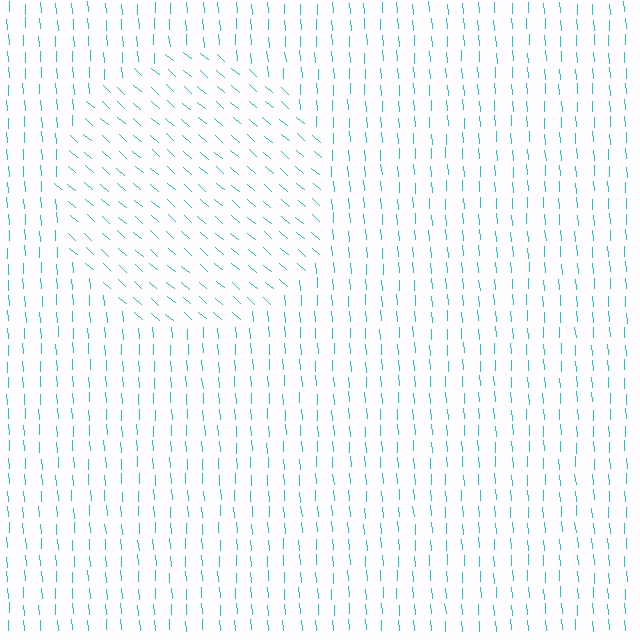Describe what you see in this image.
The image is filled with small cyan line segments. A circle region in the image has lines oriented differently from the surrounding lines, creating a visible texture boundary.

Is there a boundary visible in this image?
Yes, there is a texture boundary formed by a change in line orientation.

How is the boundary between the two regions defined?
The boundary is defined purely by a change in line orientation (approximately 45 degrees difference). All lines are the same color and thickness.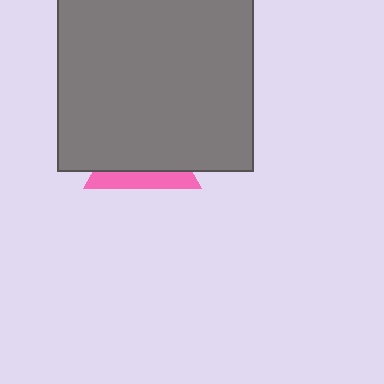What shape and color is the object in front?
The object in front is a gray square.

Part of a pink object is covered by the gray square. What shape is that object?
It is a triangle.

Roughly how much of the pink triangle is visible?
A small part of it is visible (roughly 31%).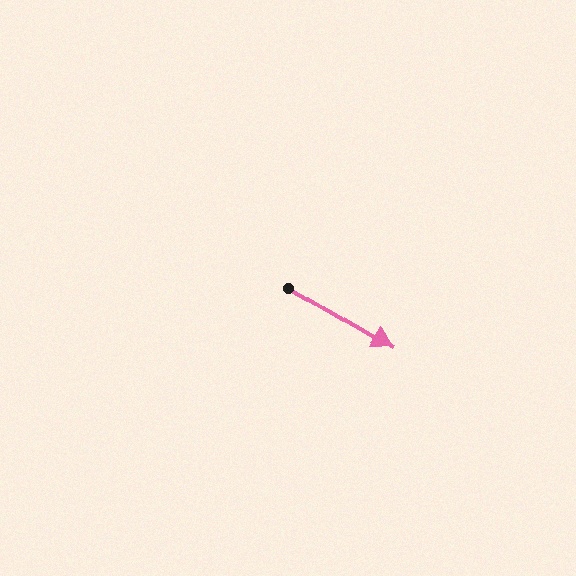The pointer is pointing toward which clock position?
Roughly 4 o'clock.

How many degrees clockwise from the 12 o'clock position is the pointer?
Approximately 121 degrees.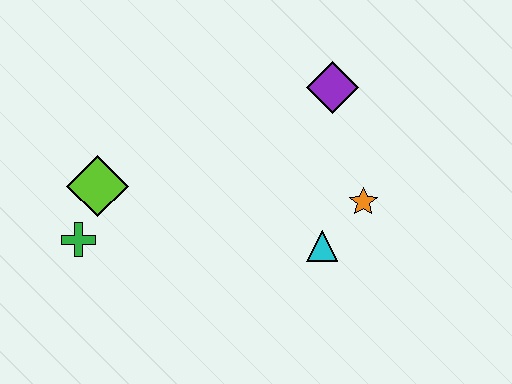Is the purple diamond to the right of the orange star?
No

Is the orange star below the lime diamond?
Yes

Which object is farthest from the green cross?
The purple diamond is farthest from the green cross.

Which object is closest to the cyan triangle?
The orange star is closest to the cyan triangle.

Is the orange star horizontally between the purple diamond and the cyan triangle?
No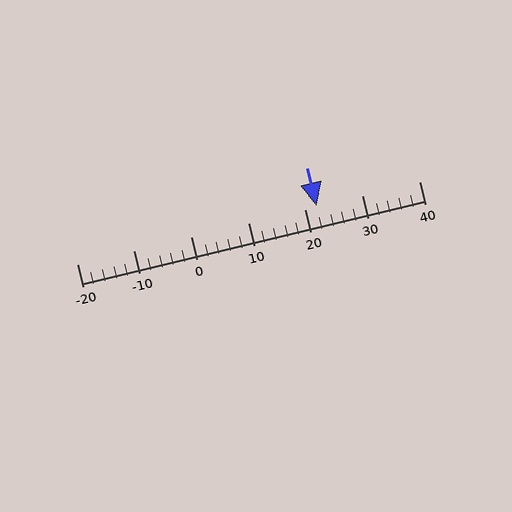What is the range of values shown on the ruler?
The ruler shows values from -20 to 40.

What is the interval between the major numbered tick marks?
The major tick marks are spaced 10 units apart.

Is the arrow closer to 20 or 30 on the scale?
The arrow is closer to 20.